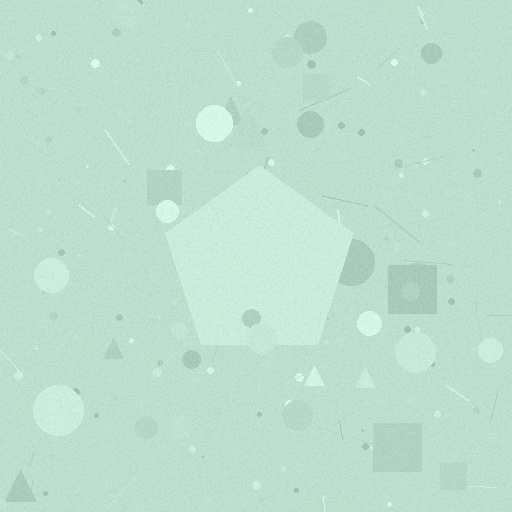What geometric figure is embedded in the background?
A pentagon is embedded in the background.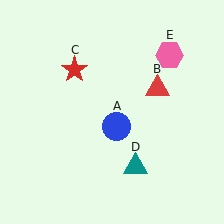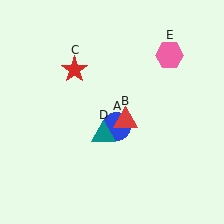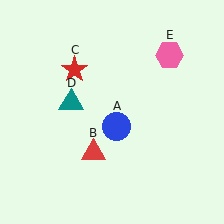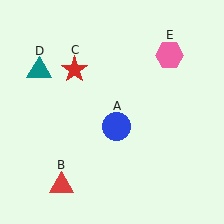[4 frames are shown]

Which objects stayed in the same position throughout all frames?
Blue circle (object A) and red star (object C) and pink hexagon (object E) remained stationary.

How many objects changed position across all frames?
2 objects changed position: red triangle (object B), teal triangle (object D).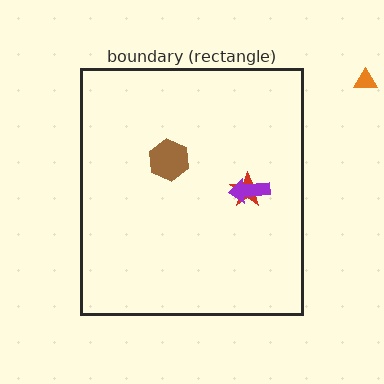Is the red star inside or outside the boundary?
Inside.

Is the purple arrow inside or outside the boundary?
Inside.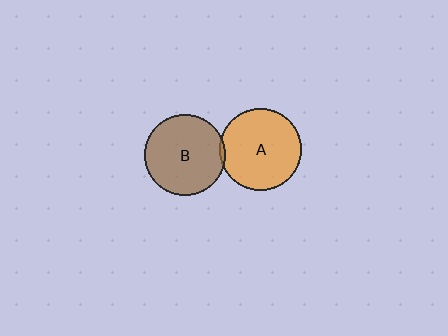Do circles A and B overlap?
Yes.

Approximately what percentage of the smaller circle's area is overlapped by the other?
Approximately 5%.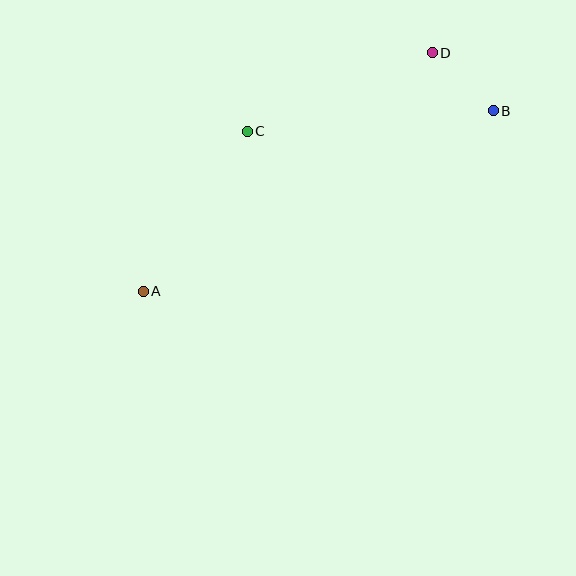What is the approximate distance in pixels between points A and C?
The distance between A and C is approximately 191 pixels.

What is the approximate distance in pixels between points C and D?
The distance between C and D is approximately 201 pixels.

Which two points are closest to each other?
Points B and D are closest to each other.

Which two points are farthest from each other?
Points A and B are farthest from each other.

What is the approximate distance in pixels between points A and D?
The distance between A and D is approximately 375 pixels.